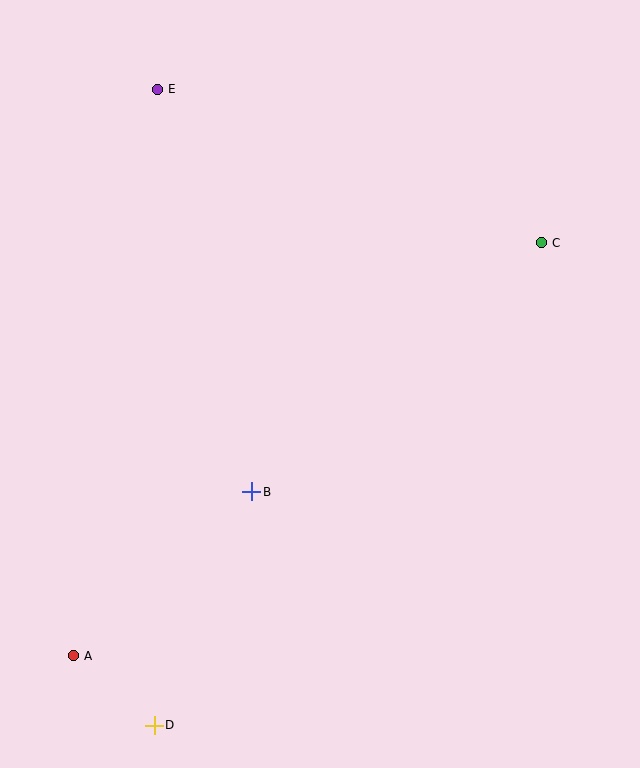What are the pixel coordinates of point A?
Point A is at (73, 656).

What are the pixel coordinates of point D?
Point D is at (154, 725).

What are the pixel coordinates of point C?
Point C is at (541, 243).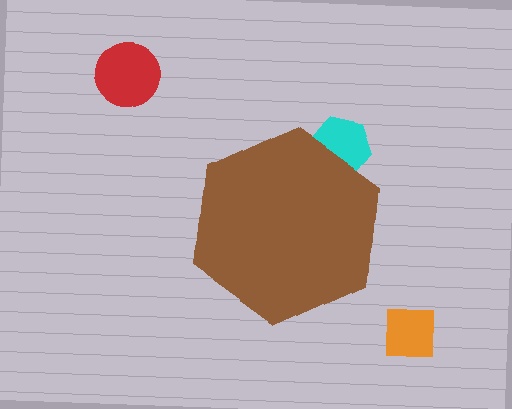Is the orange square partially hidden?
No, the orange square is fully visible.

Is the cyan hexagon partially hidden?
Yes, the cyan hexagon is partially hidden behind the brown hexagon.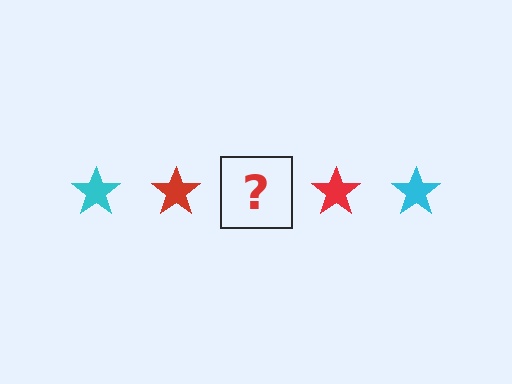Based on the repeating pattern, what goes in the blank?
The blank should be a cyan star.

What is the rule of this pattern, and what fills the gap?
The rule is that the pattern cycles through cyan, red stars. The gap should be filled with a cyan star.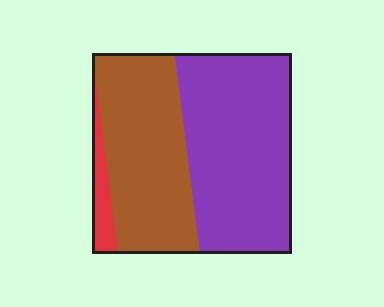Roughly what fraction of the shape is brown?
Brown takes up about two fifths (2/5) of the shape.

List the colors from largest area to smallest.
From largest to smallest: purple, brown, red.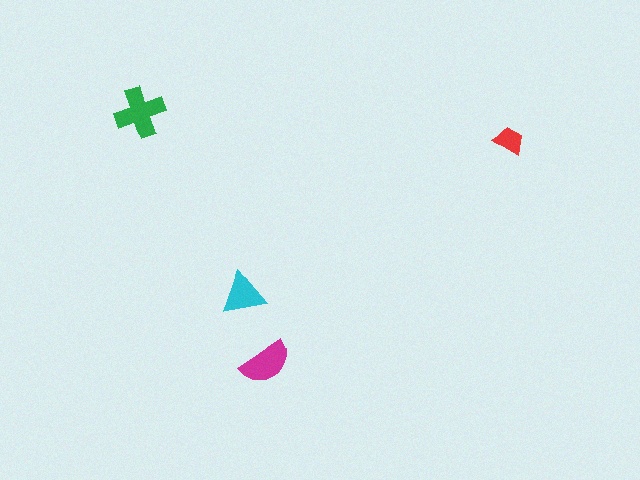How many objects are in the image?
There are 4 objects in the image.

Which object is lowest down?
The magenta semicircle is bottommost.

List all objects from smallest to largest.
The red trapezoid, the cyan triangle, the magenta semicircle, the green cross.